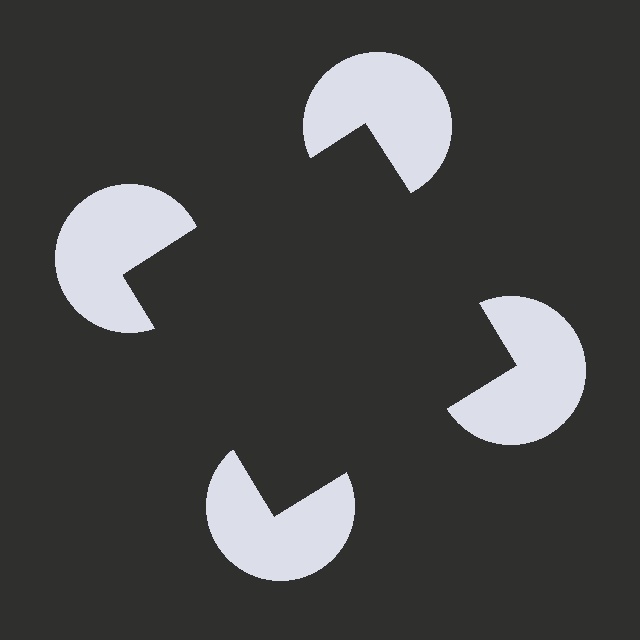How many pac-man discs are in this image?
There are 4 — one at each vertex of the illusory square.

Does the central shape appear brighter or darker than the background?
It typically appears slightly darker than the background, even though no actual brightness change is drawn.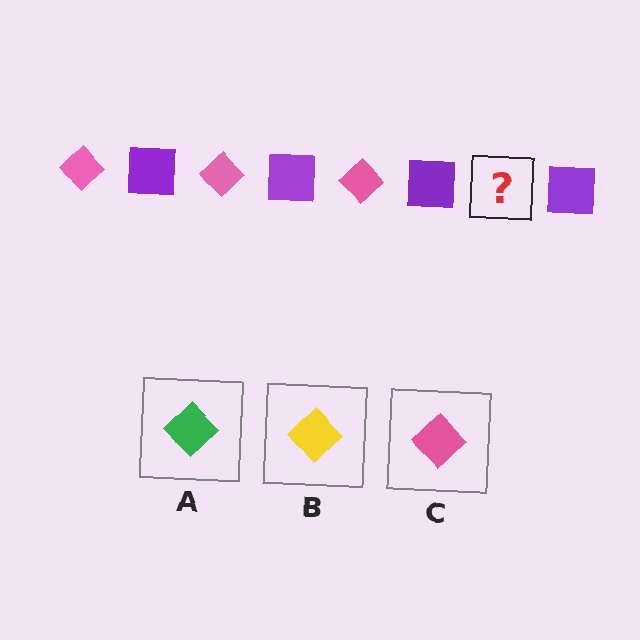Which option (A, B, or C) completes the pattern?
C.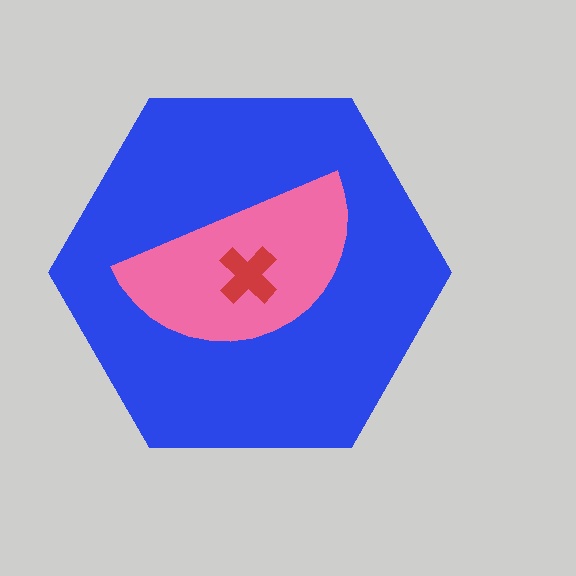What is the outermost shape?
The blue hexagon.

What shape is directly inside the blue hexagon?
The pink semicircle.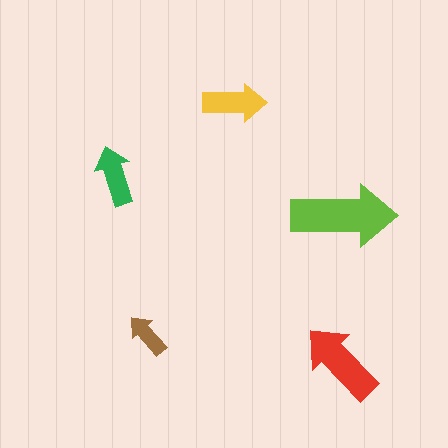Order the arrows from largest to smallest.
the lime one, the red one, the yellow one, the green one, the brown one.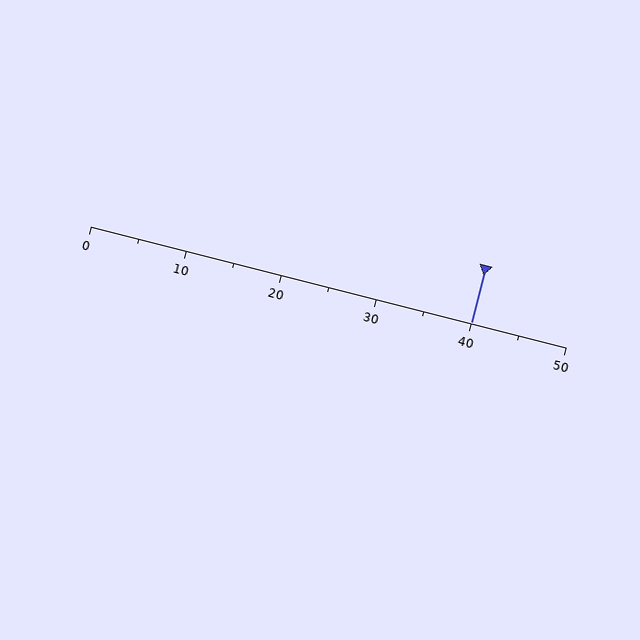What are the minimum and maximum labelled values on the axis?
The axis runs from 0 to 50.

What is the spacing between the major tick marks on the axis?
The major ticks are spaced 10 apart.